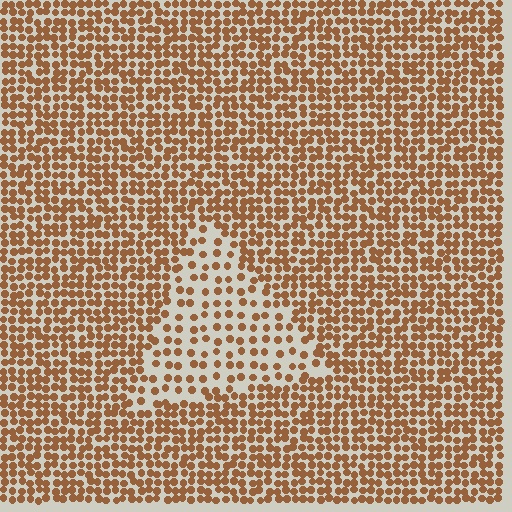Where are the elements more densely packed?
The elements are more densely packed outside the triangle boundary.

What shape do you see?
I see a triangle.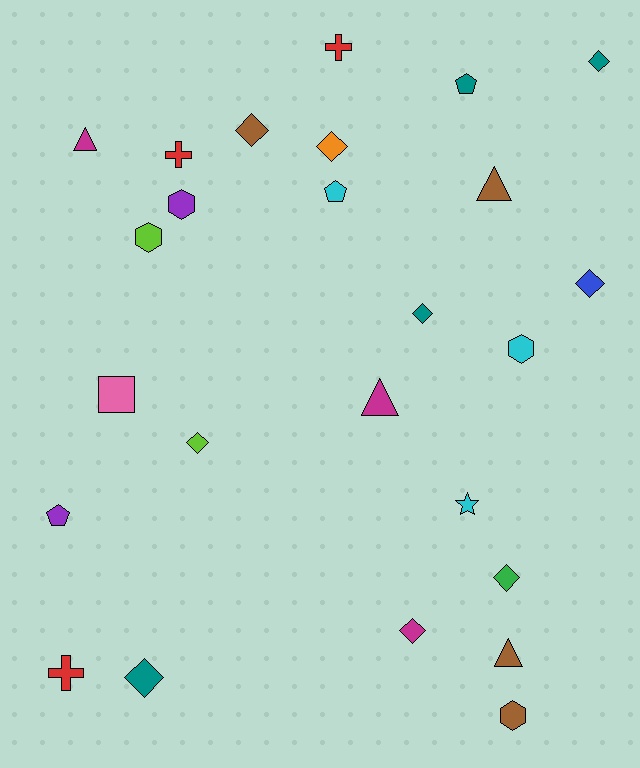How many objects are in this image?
There are 25 objects.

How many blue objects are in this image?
There is 1 blue object.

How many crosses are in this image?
There are 3 crosses.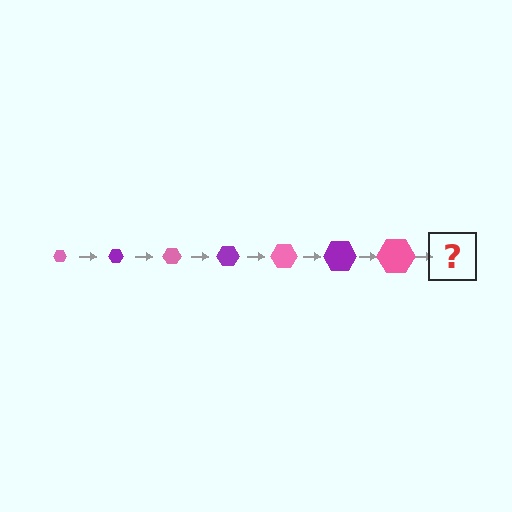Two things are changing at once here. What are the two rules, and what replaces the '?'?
The two rules are that the hexagon grows larger each step and the color cycles through pink and purple. The '?' should be a purple hexagon, larger than the previous one.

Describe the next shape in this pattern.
It should be a purple hexagon, larger than the previous one.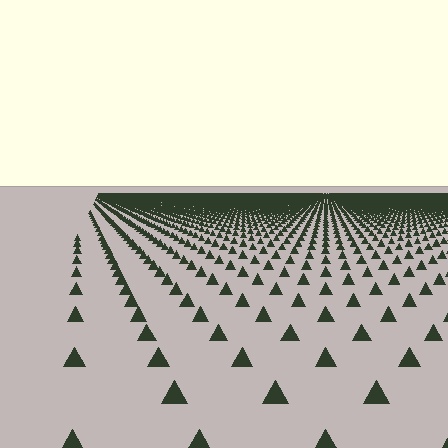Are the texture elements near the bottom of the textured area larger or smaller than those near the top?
Larger. Near the bottom, elements are closer to the viewer and appear at a bigger on-screen size.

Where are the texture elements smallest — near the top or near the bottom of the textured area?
Near the top.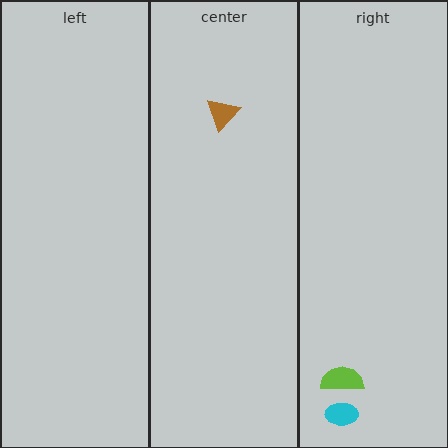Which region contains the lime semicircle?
The right region.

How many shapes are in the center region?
1.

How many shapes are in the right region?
2.